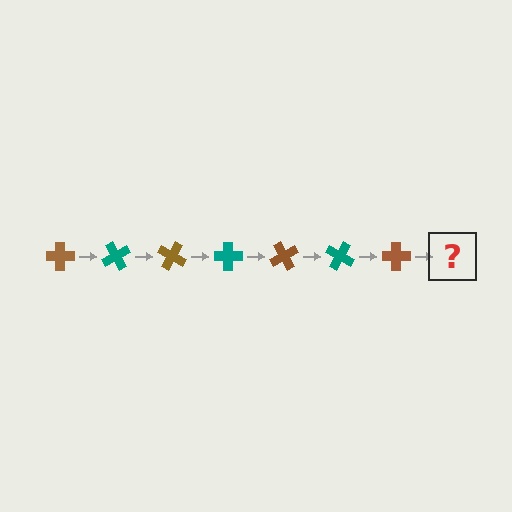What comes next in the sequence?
The next element should be a teal cross, rotated 420 degrees from the start.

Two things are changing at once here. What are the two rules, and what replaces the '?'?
The two rules are that it rotates 60 degrees each step and the color cycles through brown and teal. The '?' should be a teal cross, rotated 420 degrees from the start.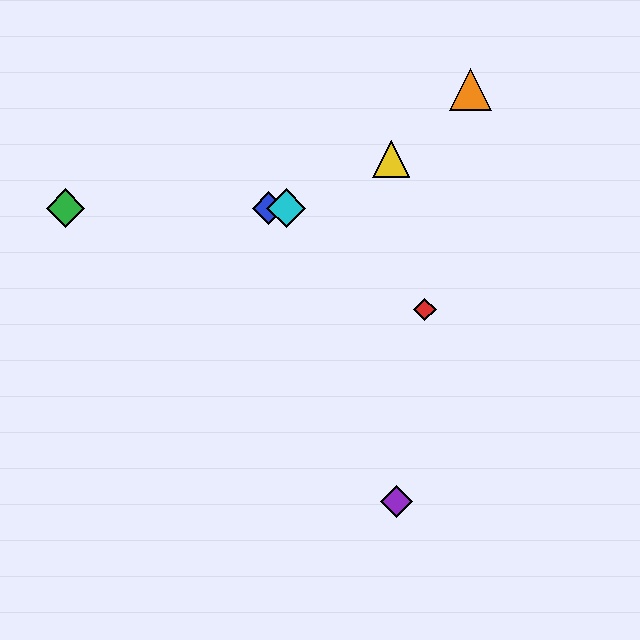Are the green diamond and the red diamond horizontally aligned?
No, the green diamond is at y≈208 and the red diamond is at y≈309.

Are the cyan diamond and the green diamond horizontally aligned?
Yes, both are at y≈208.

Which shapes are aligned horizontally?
The blue diamond, the green diamond, the cyan diamond are aligned horizontally.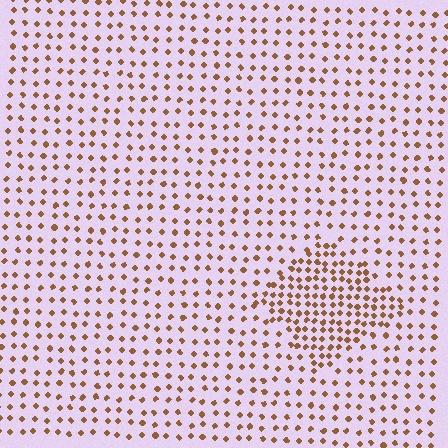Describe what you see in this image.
The image contains small brown elements arranged at two different densities. A diamond-shaped region is visible where the elements are more densely packed than the surrounding area.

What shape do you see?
I see a diamond.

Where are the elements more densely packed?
The elements are more densely packed inside the diamond boundary.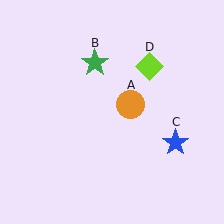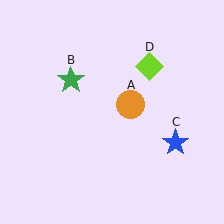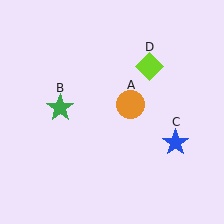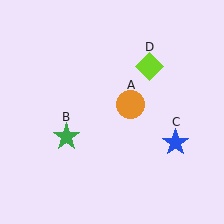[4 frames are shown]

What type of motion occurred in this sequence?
The green star (object B) rotated counterclockwise around the center of the scene.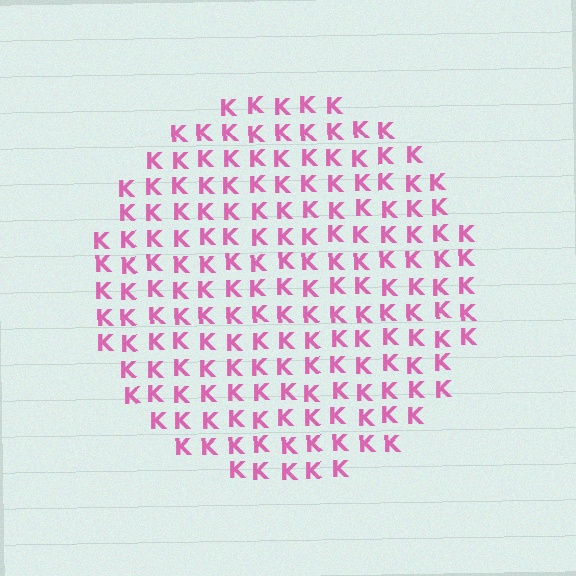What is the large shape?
The large shape is a circle.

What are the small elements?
The small elements are letter K's.